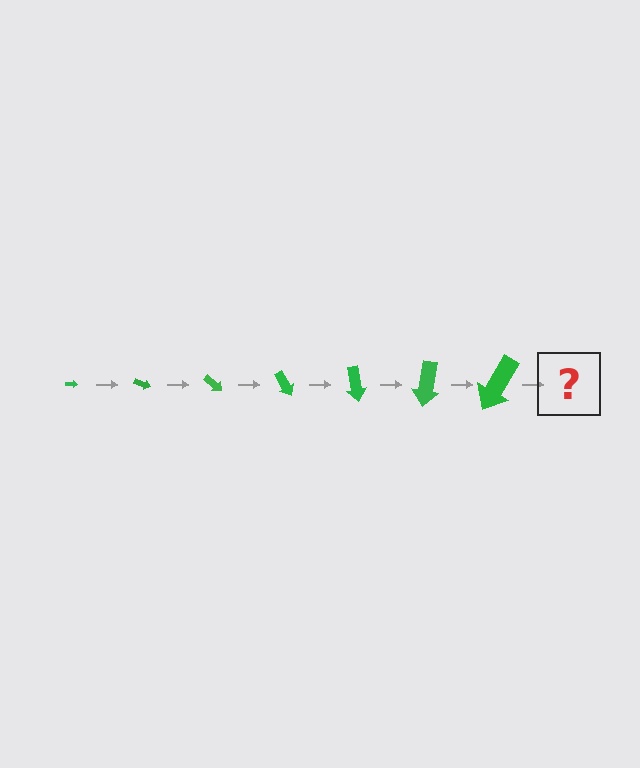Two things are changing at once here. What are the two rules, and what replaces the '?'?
The two rules are that the arrow grows larger each step and it rotates 20 degrees each step. The '?' should be an arrow, larger than the previous one and rotated 140 degrees from the start.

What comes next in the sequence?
The next element should be an arrow, larger than the previous one and rotated 140 degrees from the start.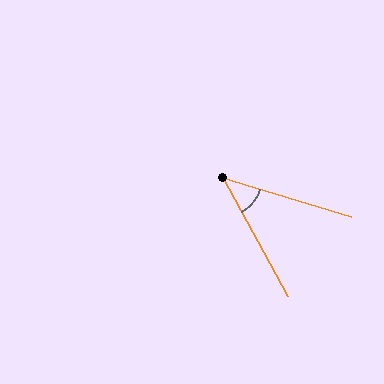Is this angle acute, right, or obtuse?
It is acute.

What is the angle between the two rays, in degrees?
Approximately 44 degrees.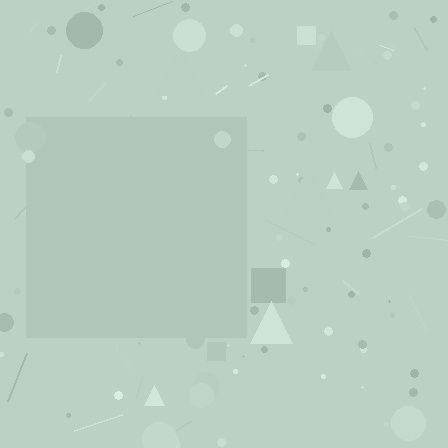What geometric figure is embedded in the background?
A square is embedded in the background.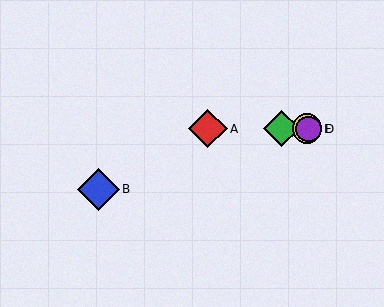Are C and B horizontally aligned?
No, C is at y≈129 and B is at y≈189.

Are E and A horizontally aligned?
Yes, both are at y≈129.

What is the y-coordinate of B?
Object B is at y≈189.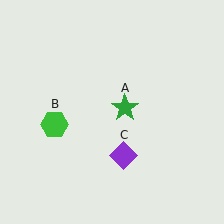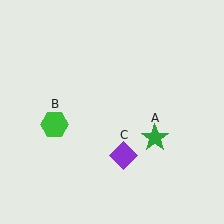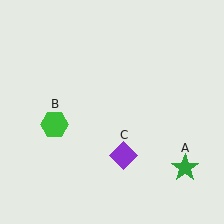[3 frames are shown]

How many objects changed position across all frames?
1 object changed position: green star (object A).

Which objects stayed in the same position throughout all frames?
Green hexagon (object B) and purple diamond (object C) remained stationary.